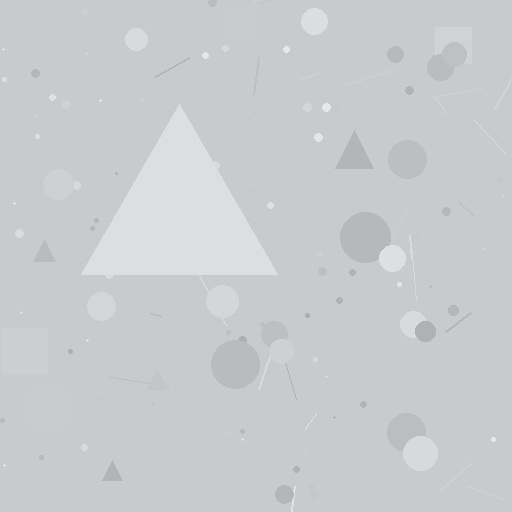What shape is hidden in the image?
A triangle is hidden in the image.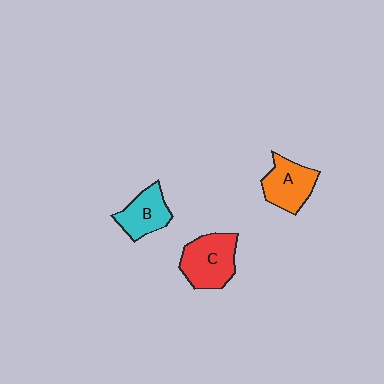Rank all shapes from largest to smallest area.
From largest to smallest: C (red), A (orange), B (cyan).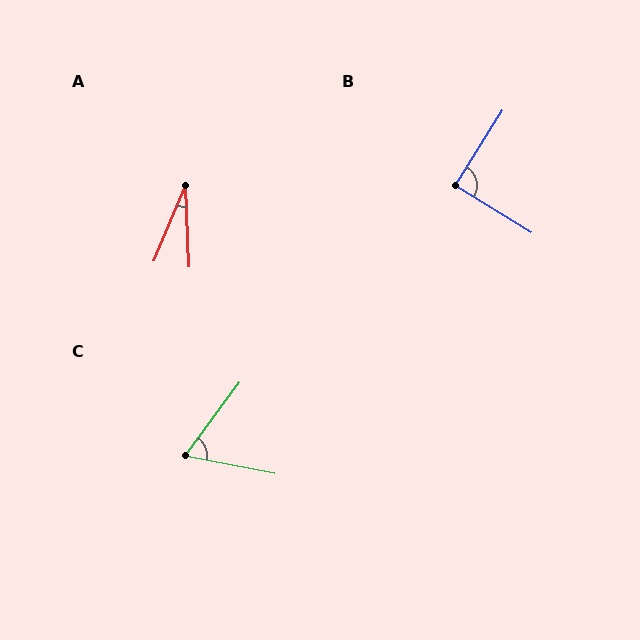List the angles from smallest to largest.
A (25°), C (64°), B (90°).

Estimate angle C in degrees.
Approximately 64 degrees.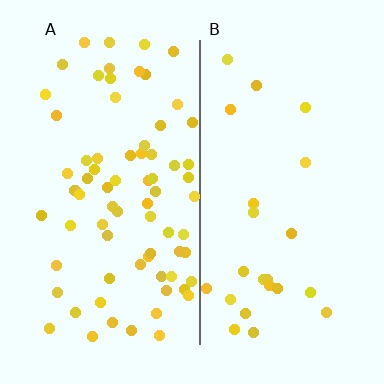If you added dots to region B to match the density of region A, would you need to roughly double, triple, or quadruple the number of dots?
Approximately triple.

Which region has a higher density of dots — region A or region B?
A (the left).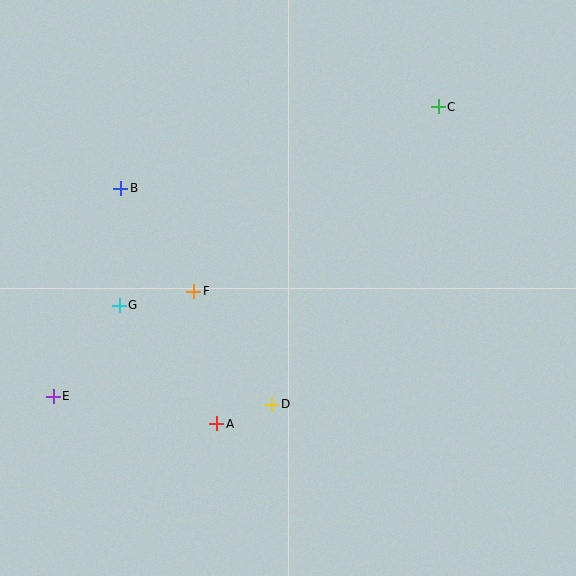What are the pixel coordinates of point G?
Point G is at (119, 305).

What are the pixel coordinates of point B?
Point B is at (121, 188).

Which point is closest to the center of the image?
Point F at (194, 291) is closest to the center.